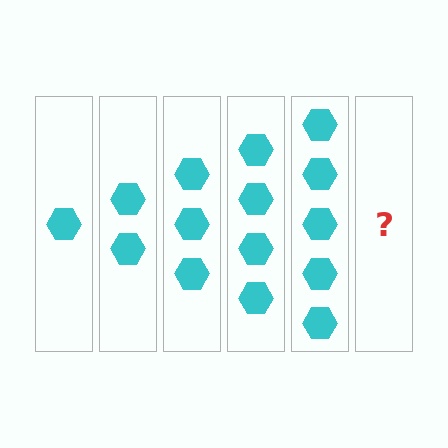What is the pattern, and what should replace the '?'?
The pattern is that each step adds one more hexagon. The '?' should be 6 hexagons.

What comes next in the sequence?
The next element should be 6 hexagons.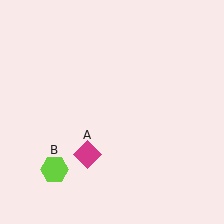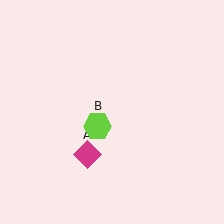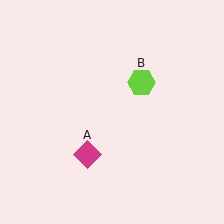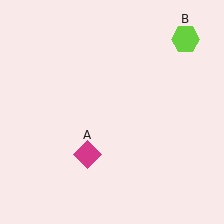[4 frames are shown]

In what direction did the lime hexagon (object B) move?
The lime hexagon (object B) moved up and to the right.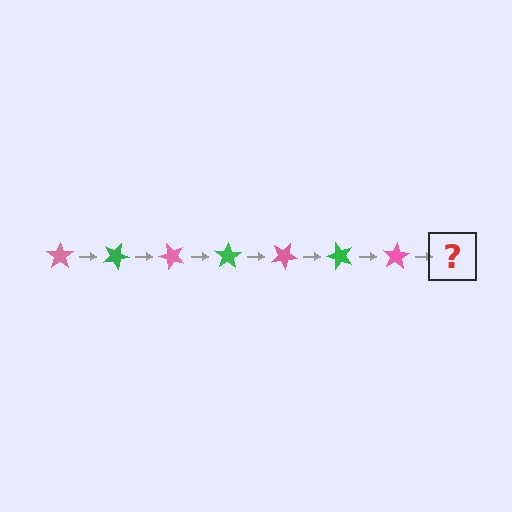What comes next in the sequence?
The next element should be a green star, rotated 175 degrees from the start.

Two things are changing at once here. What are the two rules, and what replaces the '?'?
The two rules are that it rotates 25 degrees each step and the color cycles through pink and green. The '?' should be a green star, rotated 175 degrees from the start.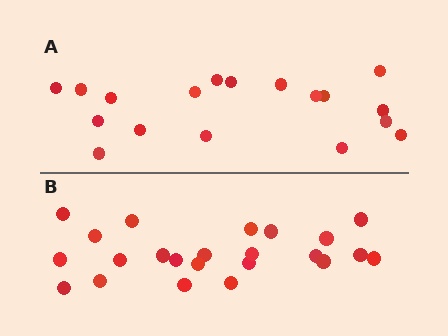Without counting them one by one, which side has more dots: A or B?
Region B (the bottom region) has more dots.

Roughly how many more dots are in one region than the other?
Region B has about 5 more dots than region A.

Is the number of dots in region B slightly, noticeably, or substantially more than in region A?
Region B has noticeably more, but not dramatically so. The ratio is roughly 1.3 to 1.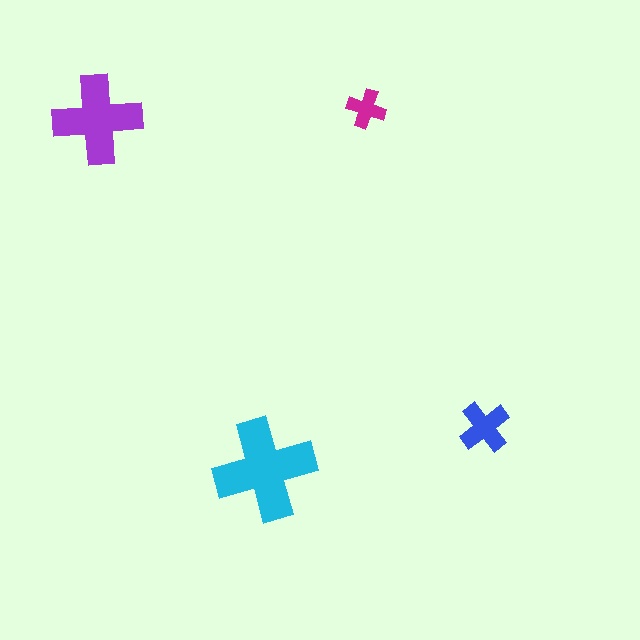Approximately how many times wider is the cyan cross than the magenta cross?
About 2.5 times wider.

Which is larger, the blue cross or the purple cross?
The purple one.